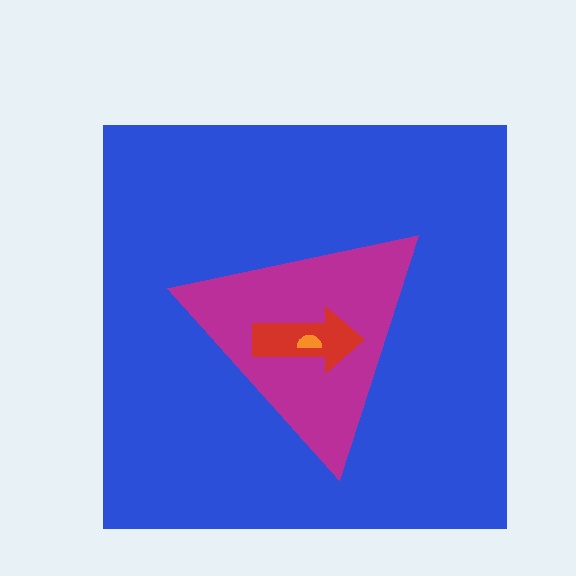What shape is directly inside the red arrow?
The orange semicircle.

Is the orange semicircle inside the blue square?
Yes.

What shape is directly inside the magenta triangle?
The red arrow.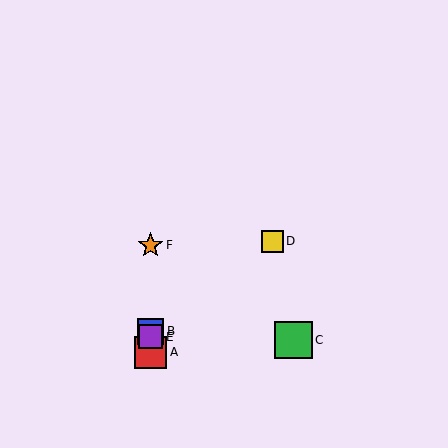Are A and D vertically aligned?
No, A is at x≈151 and D is at x≈273.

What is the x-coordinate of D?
Object D is at x≈273.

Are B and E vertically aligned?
Yes, both are at x≈151.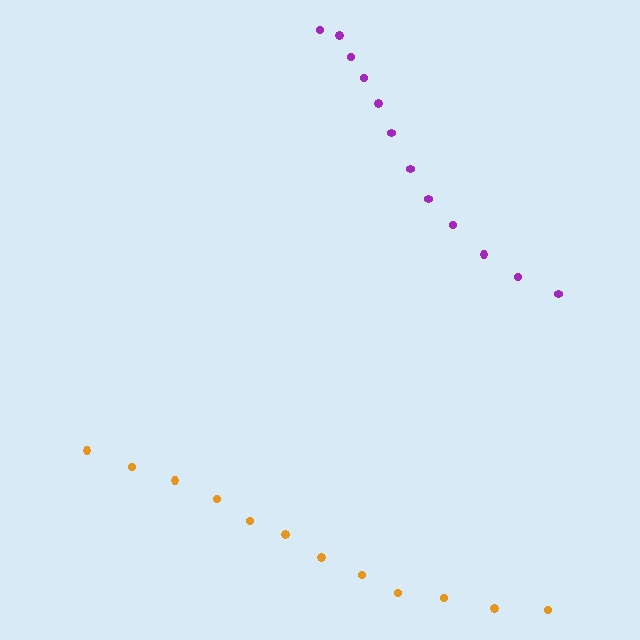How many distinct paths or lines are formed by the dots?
There are 2 distinct paths.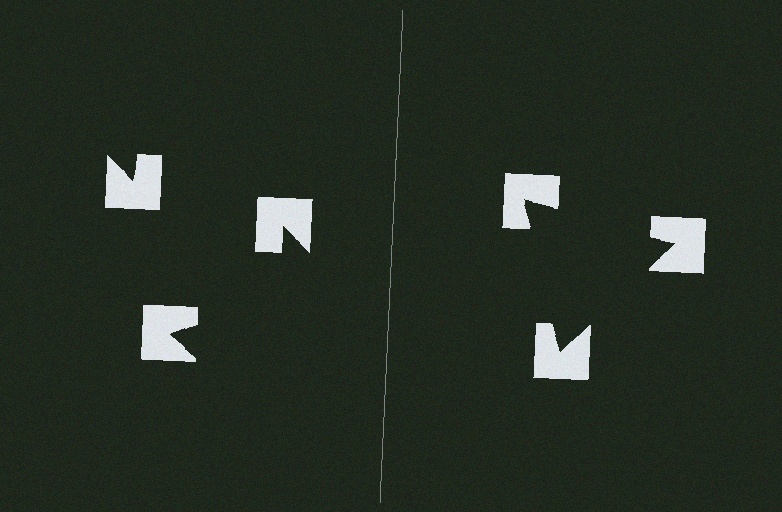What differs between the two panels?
The notched squares are positioned identically on both sides; only the wedge orientations differ. On the right they align to a triangle; on the left they are misaligned.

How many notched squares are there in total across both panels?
6 — 3 on each side.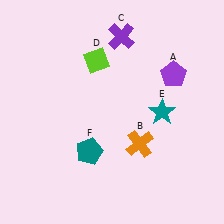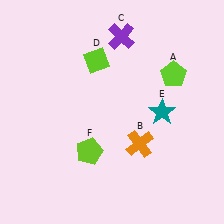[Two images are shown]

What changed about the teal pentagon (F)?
In Image 1, F is teal. In Image 2, it changed to lime.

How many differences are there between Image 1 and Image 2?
There are 2 differences between the two images.